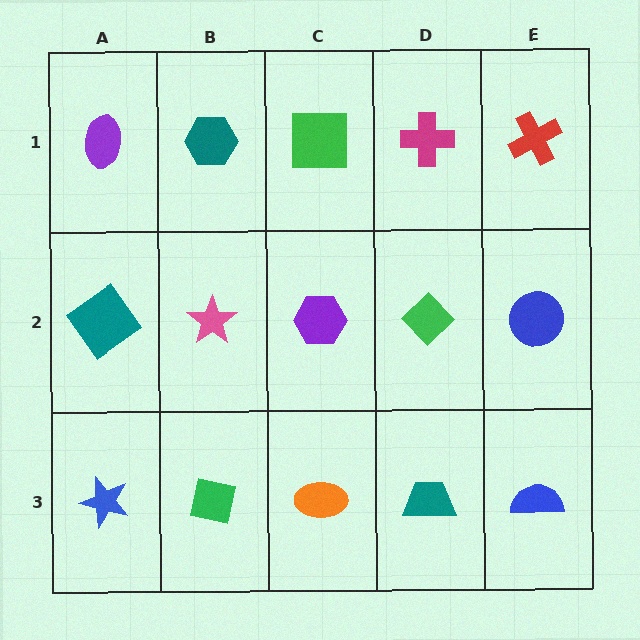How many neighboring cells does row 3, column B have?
3.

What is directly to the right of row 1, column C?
A magenta cross.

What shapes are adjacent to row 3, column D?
A green diamond (row 2, column D), an orange ellipse (row 3, column C), a blue semicircle (row 3, column E).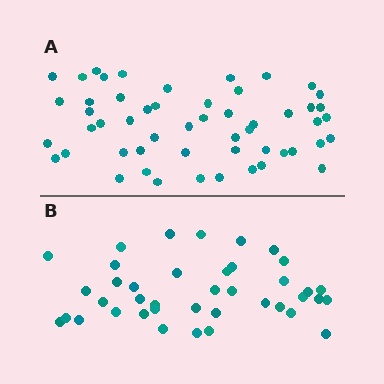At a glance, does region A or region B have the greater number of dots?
Region A (the top region) has more dots.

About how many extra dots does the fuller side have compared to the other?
Region A has approximately 15 more dots than region B.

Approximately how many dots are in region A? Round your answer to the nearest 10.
About 50 dots. (The exact count is 53, which rounds to 50.)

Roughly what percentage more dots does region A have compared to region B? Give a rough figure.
About 30% more.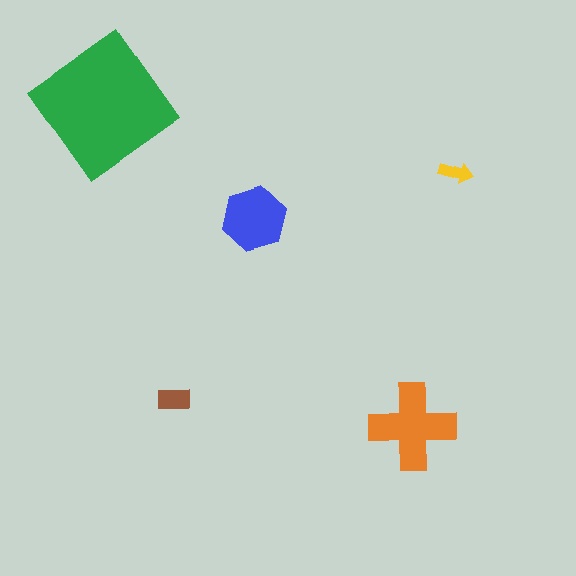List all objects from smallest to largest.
The yellow arrow, the brown rectangle, the blue hexagon, the orange cross, the green diamond.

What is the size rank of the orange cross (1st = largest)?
2nd.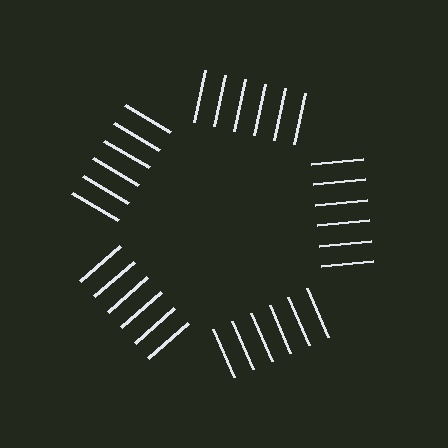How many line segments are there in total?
30 — 6 along each of the 5 edges.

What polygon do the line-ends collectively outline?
An illusory pentagon — the line segments terminate on its edges but no continuous stroke is drawn.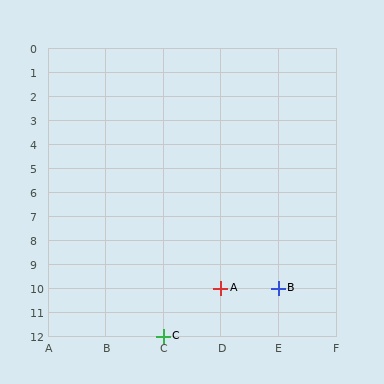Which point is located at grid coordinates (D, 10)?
Point A is at (D, 10).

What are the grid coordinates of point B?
Point B is at grid coordinates (E, 10).